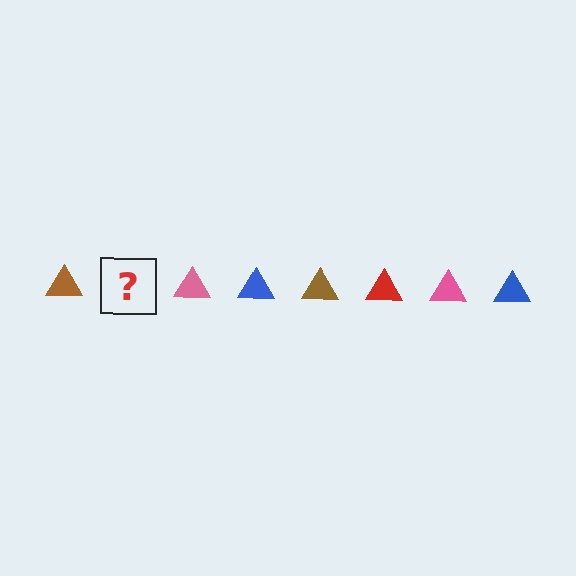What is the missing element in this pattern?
The missing element is a red triangle.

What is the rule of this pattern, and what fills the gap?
The rule is that the pattern cycles through brown, red, pink, blue triangles. The gap should be filled with a red triangle.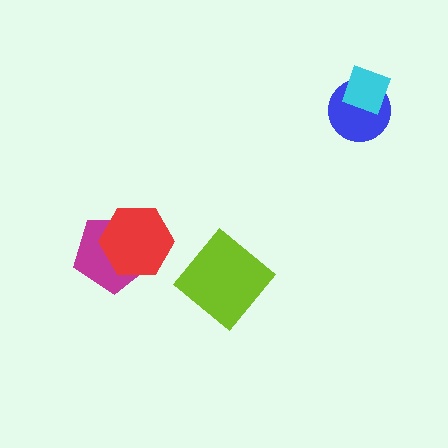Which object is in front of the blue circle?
The cyan diamond is in front of the blue circle.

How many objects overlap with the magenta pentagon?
1 object overlaps with the magenta pentagon.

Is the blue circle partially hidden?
Yes, it is partially covered by another shape.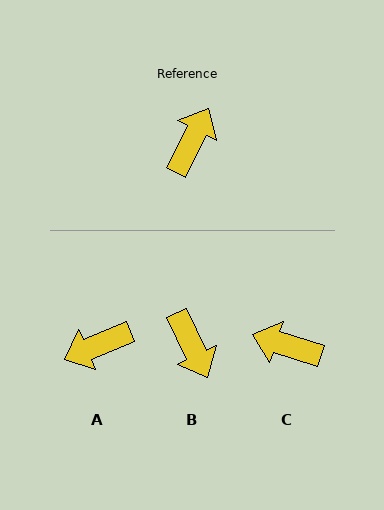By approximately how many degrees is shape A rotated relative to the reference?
Approximately 140 degrees counter-clockwise.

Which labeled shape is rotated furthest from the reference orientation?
A, about 140 degrees away.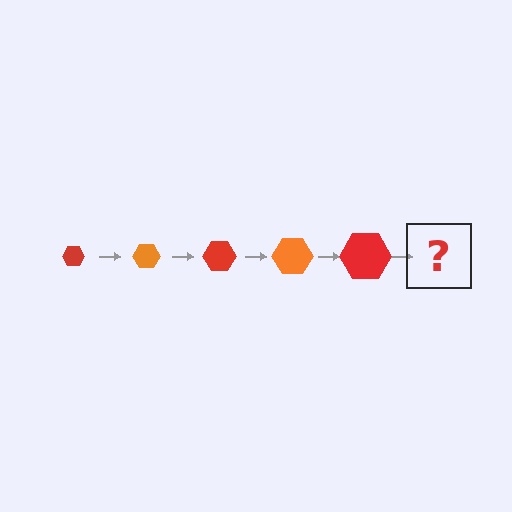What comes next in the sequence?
The next element should be an orange hexagon, larger than the previous one.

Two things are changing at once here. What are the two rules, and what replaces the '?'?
The two rules are that the hexagon grows larger each step and the color cycles through red and orange. The '?' should be an orange hexagon, larger than the previous one.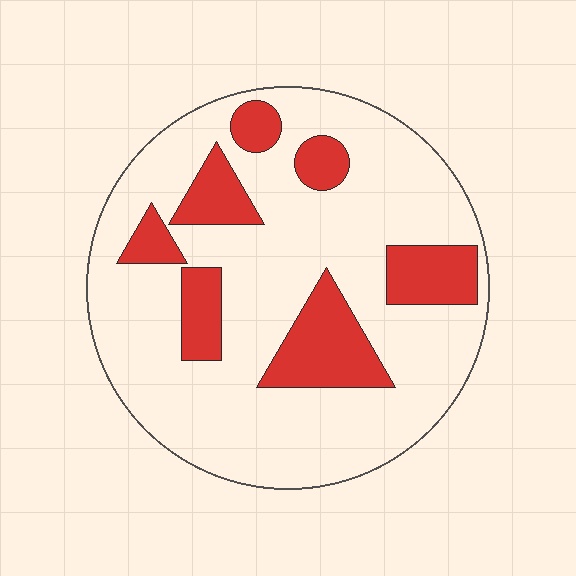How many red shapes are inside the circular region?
7.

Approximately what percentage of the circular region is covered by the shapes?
Approximately 25%.